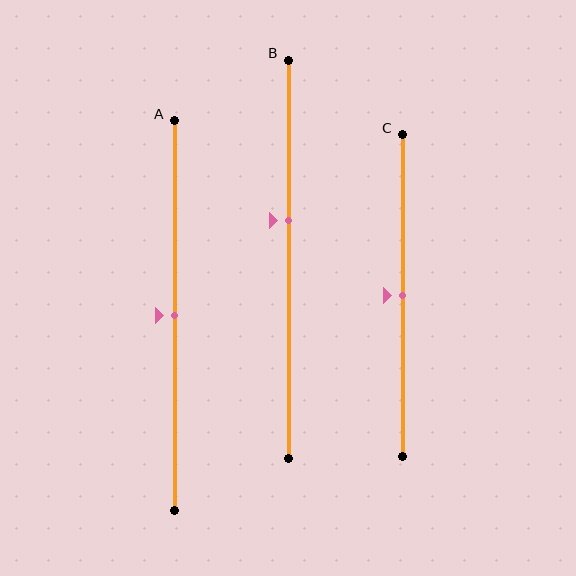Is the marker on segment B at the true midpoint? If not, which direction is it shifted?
No, the marker on segment B is shifted upward by about 10% of the segment length.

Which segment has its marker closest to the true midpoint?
Segment A has its marker closest to the true midpoint.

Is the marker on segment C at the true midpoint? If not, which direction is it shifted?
Yes, the marker on segment C is at the true midpoint.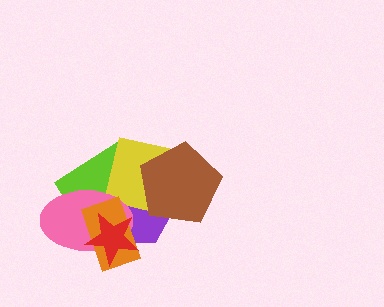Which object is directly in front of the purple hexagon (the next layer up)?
The lime rectangle is directly in front of the purple hexagon.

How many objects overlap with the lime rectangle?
5 objects overlap with the lime rectangle.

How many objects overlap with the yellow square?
3 objects overlap with the yellow square.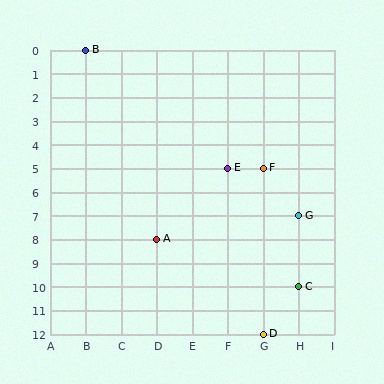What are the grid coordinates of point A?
Point A is at grid coordinates (D, 8).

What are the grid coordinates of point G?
Point G is at grid coordinates (H, 7).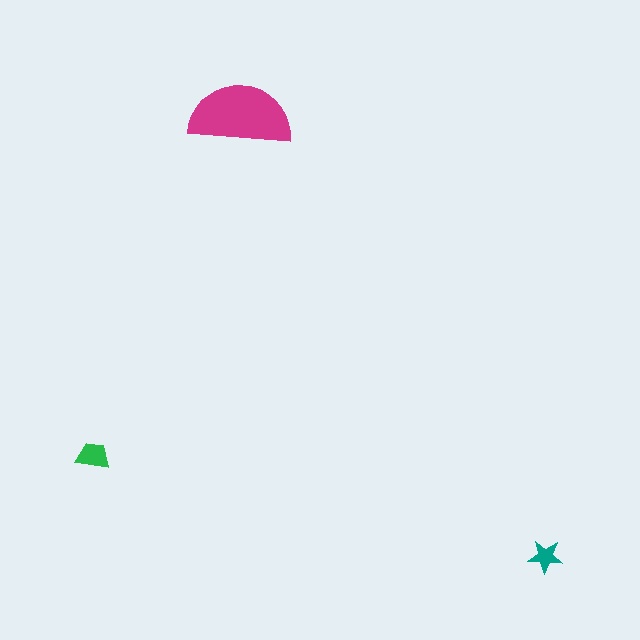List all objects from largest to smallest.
The magenta semicircle, the green trapezoid, the teal star.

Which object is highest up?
The magenta semicircle is topmost.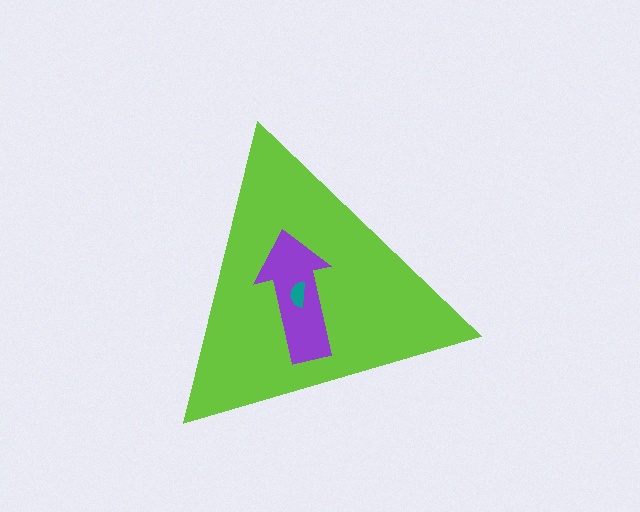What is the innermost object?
The teal semicircle.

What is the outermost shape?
The lime triangle.